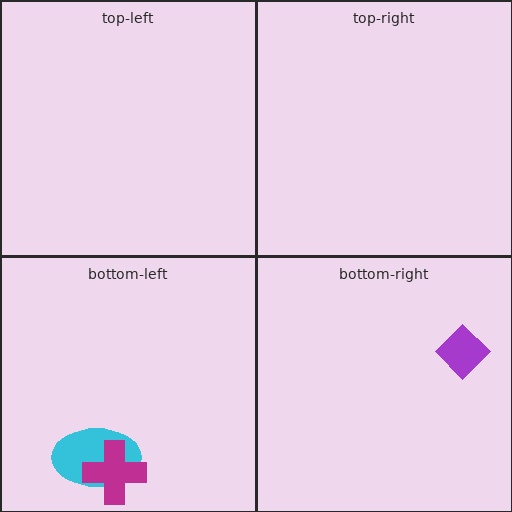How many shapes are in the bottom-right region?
1.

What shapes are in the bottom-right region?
The purple diamond.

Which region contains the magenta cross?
The bottom-left region.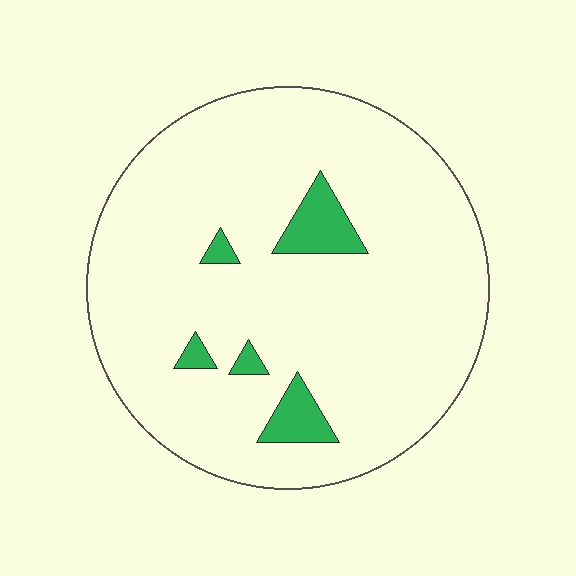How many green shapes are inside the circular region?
5.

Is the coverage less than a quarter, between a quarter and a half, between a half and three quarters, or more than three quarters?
Less than a quarter.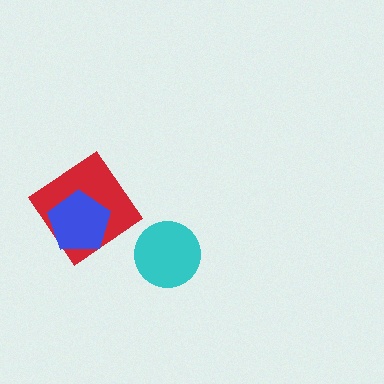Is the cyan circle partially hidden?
No, no other shape covers it.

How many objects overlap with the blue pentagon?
1 object overlaps with the blue pentagon.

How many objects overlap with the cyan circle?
0 objects overlap with the cyan circle.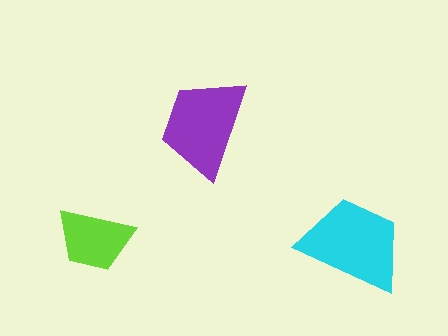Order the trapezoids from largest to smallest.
the cyan one, the purple one, the lime one.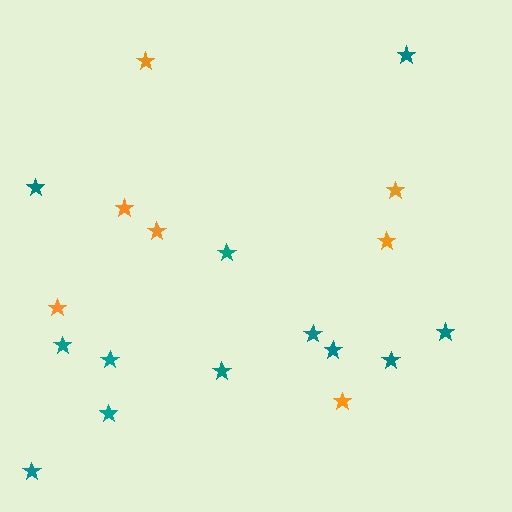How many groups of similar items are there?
There are 2 groups: one group of orange stars (7) and one group of teal stars (12).